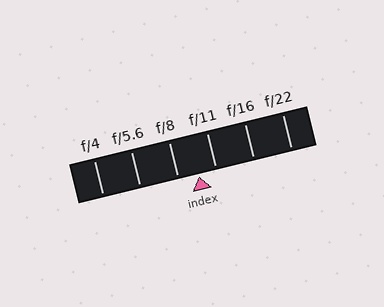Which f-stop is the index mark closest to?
The index mark is closest to f/11.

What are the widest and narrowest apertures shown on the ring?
The widest aperture shown is f/4 and the narrowest is f/22.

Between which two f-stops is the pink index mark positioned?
The index mark is between f/8 and f/11.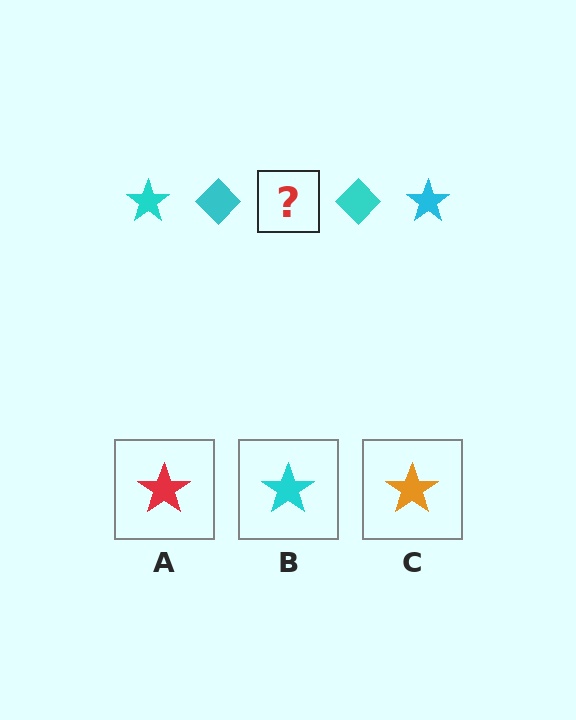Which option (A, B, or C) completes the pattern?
B.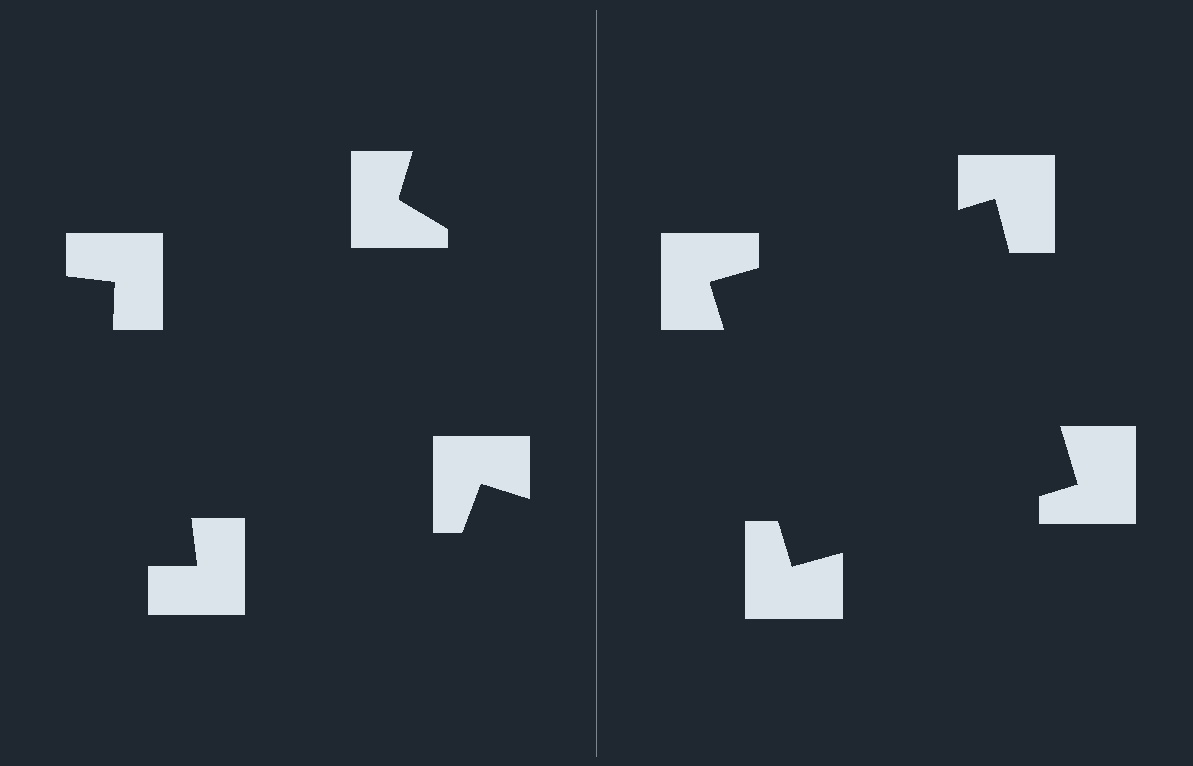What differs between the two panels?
The notched squares are positioned identically on both sides; only the wedge orientations differ. On the right they align to a square; on the left they are misaligned.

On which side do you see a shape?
An illusory square appears on the right side. On the left side the wedge cuts are rotated, so no coherent shape forms.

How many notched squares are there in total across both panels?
8 — 4 on each side.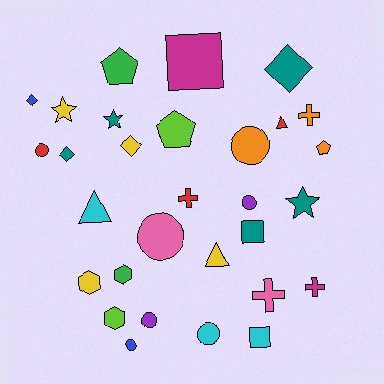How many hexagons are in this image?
There are 3 hexagons.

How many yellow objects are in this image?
There are 4 yellow objects.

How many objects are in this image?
There are 30 objects.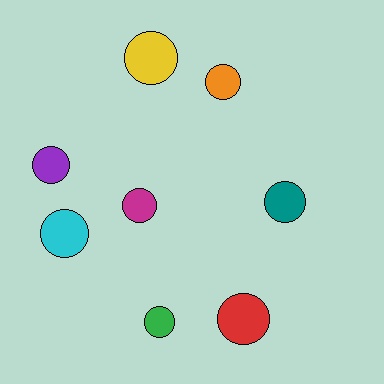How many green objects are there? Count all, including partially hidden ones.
There is 1 green object.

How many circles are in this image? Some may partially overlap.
There are 8 circles.